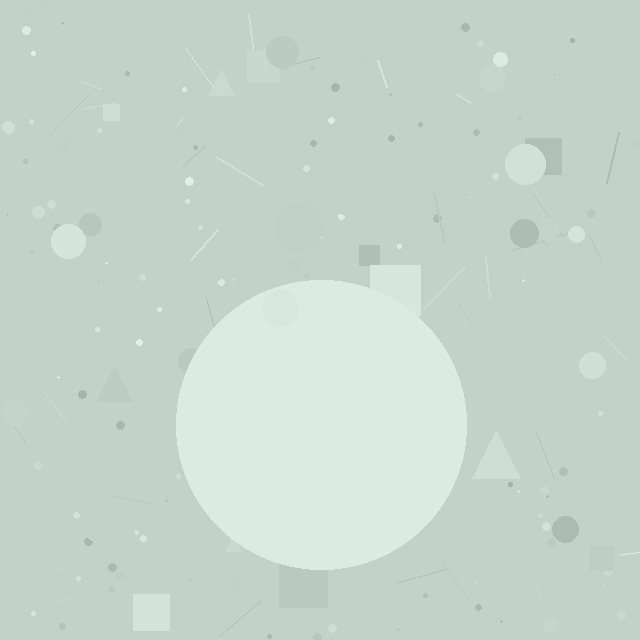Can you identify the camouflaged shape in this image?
The camouflaged shape is a circle.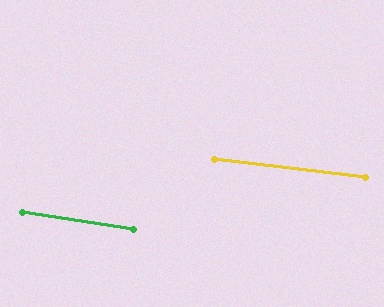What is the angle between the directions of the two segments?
Approximately 2 degrees.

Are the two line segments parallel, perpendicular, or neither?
Parallel — their directions differ by only 1.9°.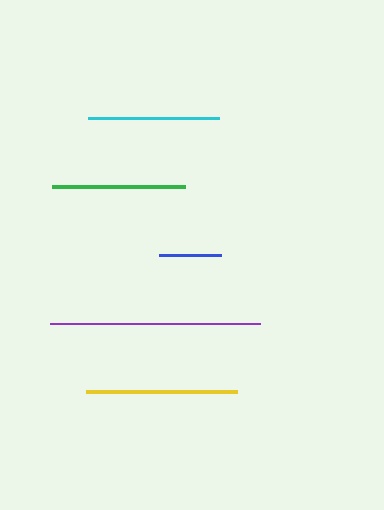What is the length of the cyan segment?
The cyan segment is approximately 130 pixels long.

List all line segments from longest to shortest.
From longest to shortest: purple, yellow, green, cyan, blue.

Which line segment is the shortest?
The blue line is the shortest at approximately 62 pixels.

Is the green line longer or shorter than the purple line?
The purple line is longer than the green line.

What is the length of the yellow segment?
The yellow segment is approximately 151 pixels long.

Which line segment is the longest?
The purple line is the longest at approximately 210 pixels.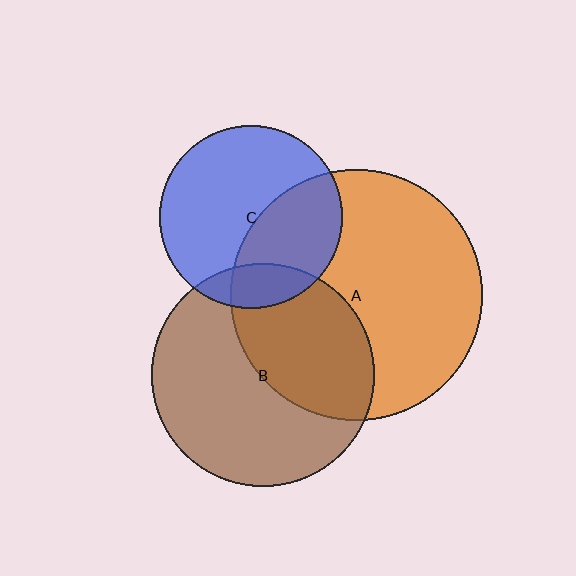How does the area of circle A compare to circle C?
Approximately 1.9 times.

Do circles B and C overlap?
Yes.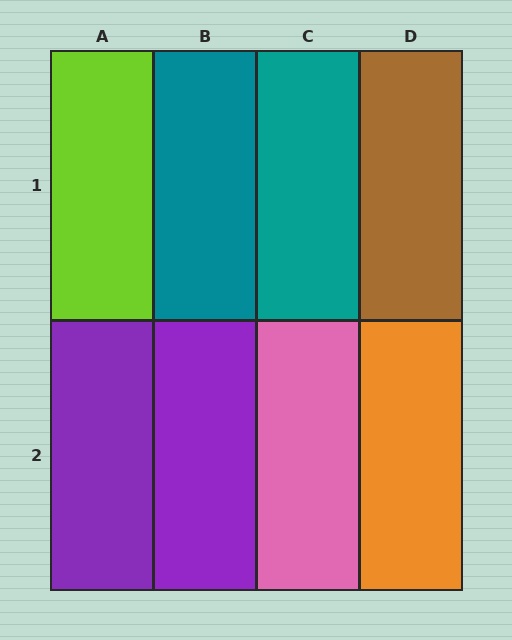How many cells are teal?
2 cells are teal.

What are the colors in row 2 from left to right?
Purple, purple, pink, orange.